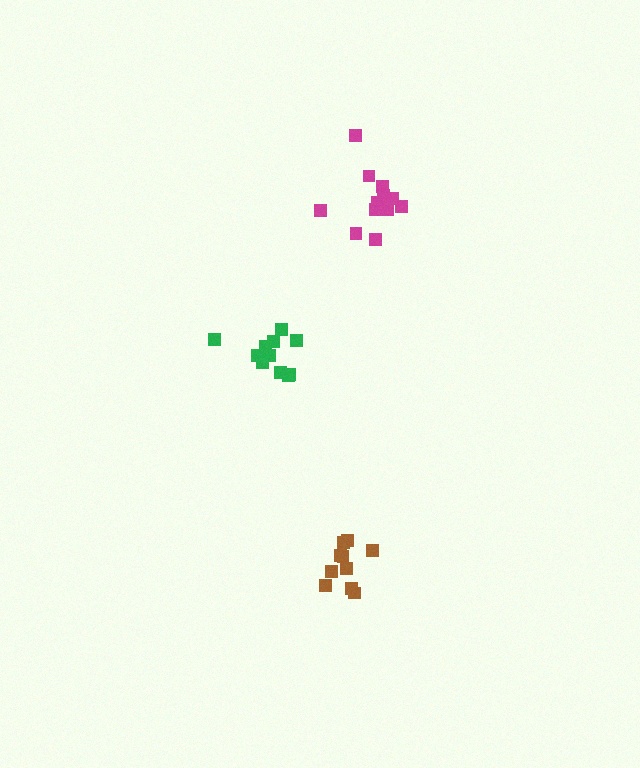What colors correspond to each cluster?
The clusters are colored: brown, magenta, green.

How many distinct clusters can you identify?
There are 3 distinct clusters.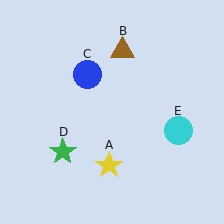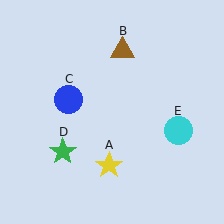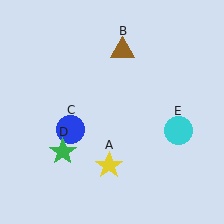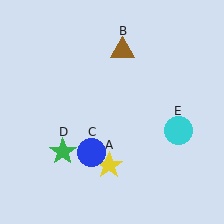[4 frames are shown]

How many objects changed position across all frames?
1 object changed position: blue circle (object C).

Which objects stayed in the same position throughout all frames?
Yellow star (object A) and brown triangle (object B) and green star (object D) and cyan circle (object E) remained stationary.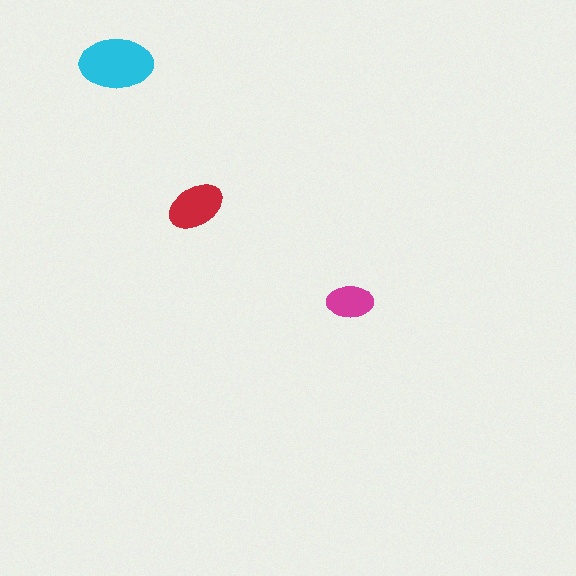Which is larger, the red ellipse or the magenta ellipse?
The red one.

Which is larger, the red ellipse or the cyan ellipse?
The cyan one.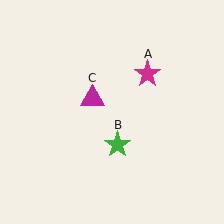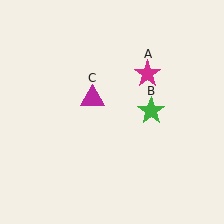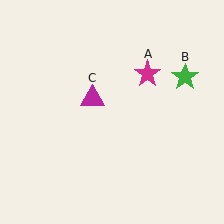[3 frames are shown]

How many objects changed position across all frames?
1 object changed position: green star (object B).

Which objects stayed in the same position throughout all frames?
Magenta star (object A) and magenta triangle (object C) remained stationary.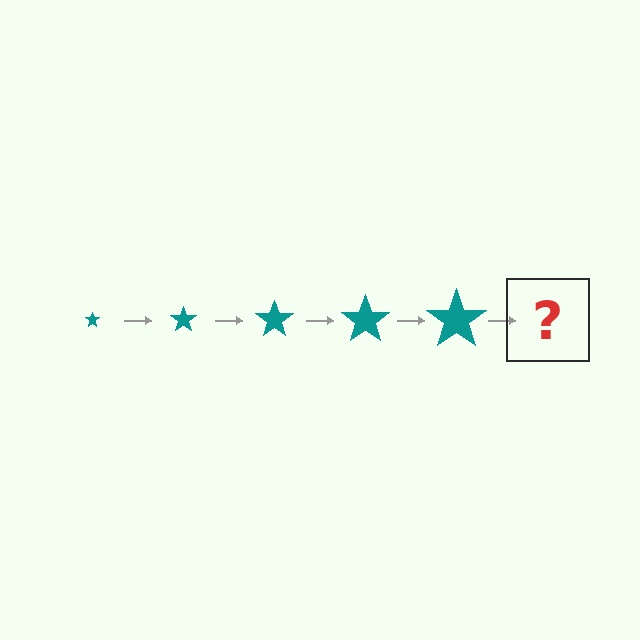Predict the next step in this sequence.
The next step is a teal star, larger than the previous one.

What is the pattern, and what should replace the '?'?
The pattern is that the star gets progressively larger each step. The '?' should be a teal star, larger than the previous one.